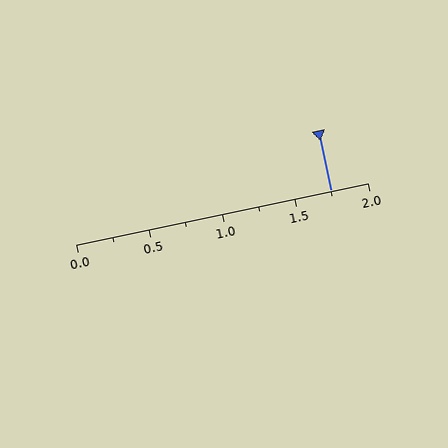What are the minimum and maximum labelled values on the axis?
The axis runs from 0.0 to 2.0.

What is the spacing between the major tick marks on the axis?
The major ticks are spaced 0.5 apart.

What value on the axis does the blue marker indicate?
The marker indicates approximately 1.75.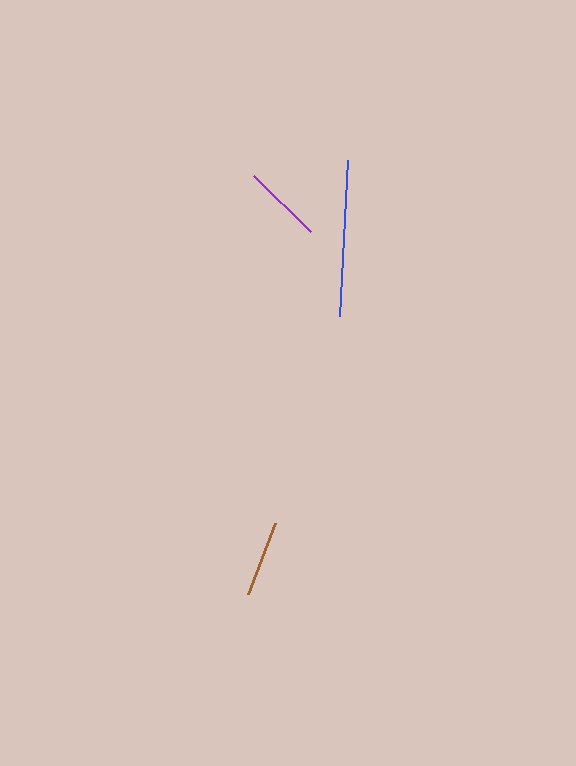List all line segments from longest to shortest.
From longest to shortest: blue, purple, brown.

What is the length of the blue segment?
The blue segment is approximately 156 pixels long.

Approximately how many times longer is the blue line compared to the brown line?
The blue line is approximately 2.0 times the length of the brown line.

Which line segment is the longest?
The blue line is the longest at approximately 156 pixels.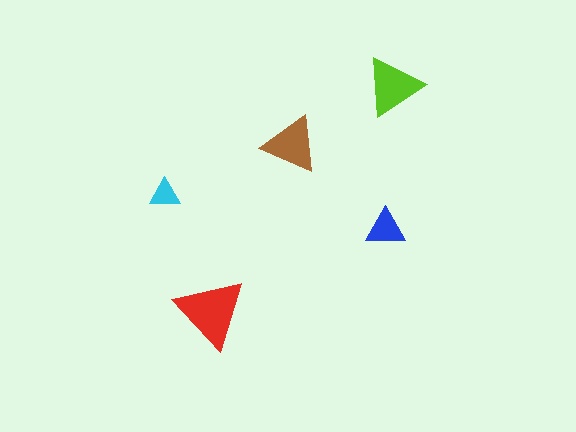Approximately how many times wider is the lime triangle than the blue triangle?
About 1.5 times wider.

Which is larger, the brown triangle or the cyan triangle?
The brown one.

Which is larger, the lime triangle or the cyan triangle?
The lime one.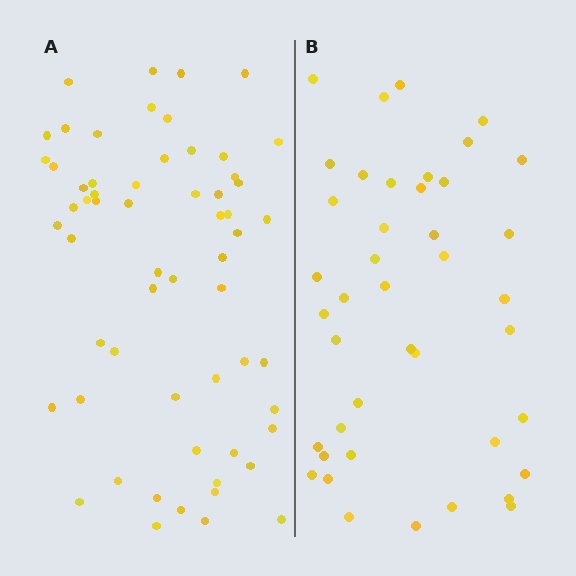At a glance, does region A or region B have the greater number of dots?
Region A (the left region) has more dots.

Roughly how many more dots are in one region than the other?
Region A has approximately 20 more dots than region B.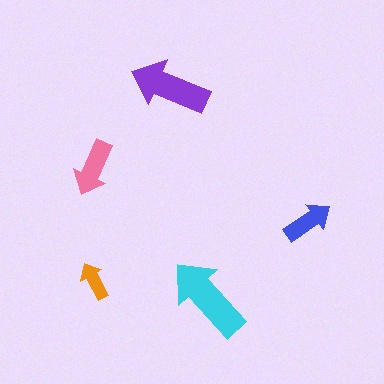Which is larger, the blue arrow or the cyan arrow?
The cyan one.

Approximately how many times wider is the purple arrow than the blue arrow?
About 1.5 times wider.